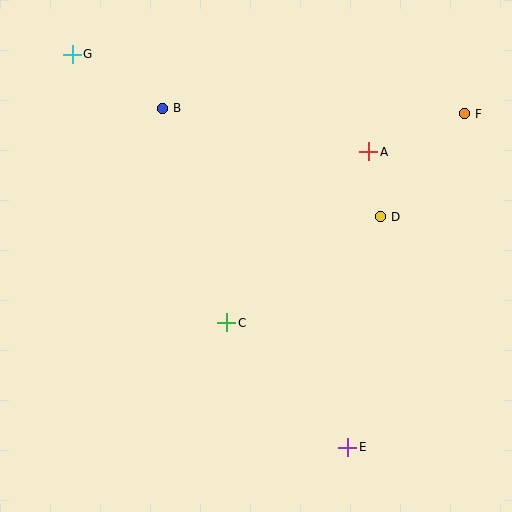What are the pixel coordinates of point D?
Point D is at (380, 217).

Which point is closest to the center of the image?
Point C at (227, 323) is closest to the center.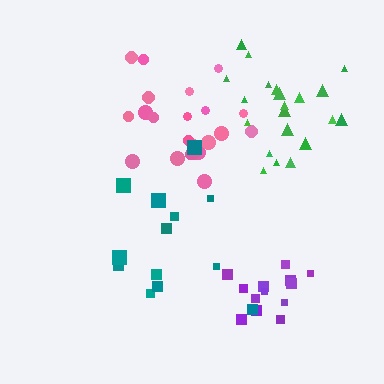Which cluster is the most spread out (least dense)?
Teal.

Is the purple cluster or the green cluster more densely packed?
Purple.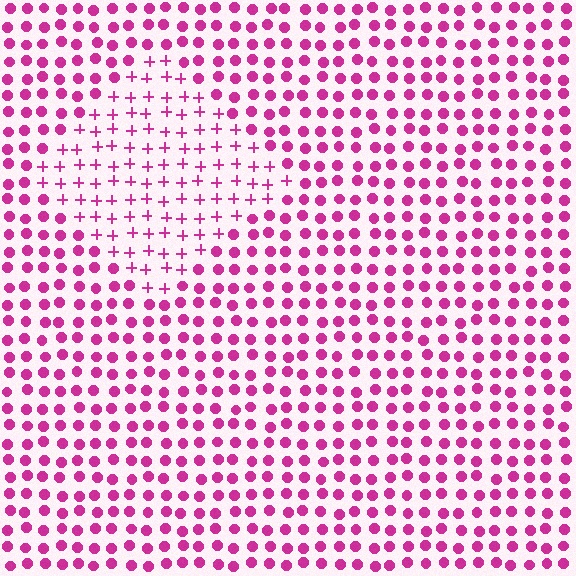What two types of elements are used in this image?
The image uses plus signs inside the diamond region and circles outside it.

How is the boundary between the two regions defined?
The boundary is defined by a change in element shape: plus signs inside vs. circles outside. All elements share the same color and spacing.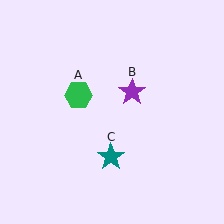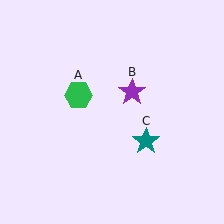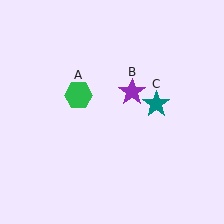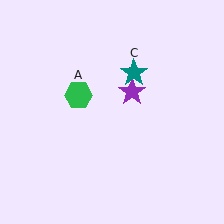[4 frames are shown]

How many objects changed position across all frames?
1 object changed position: teal star (object C).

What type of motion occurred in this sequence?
The teal star (object C) rotated counterclockwise around the center of the scene.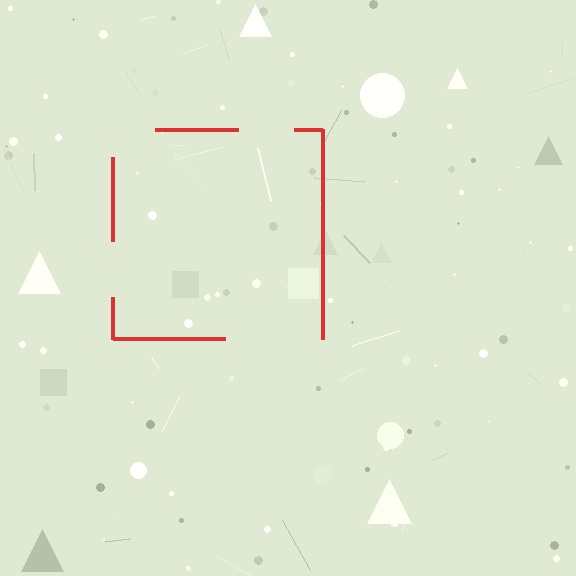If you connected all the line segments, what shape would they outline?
They would outline a square.